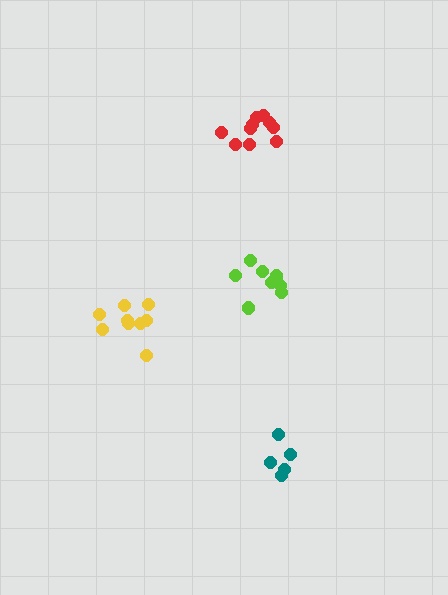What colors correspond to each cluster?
The clusters are colored: lime, yellow, teal, red.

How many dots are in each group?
Group 1: 10 dots, Group 2: 9 dots, Group 3: 5 dots, Group 4: 10 dots (34 total).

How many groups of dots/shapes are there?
There are 4 groups.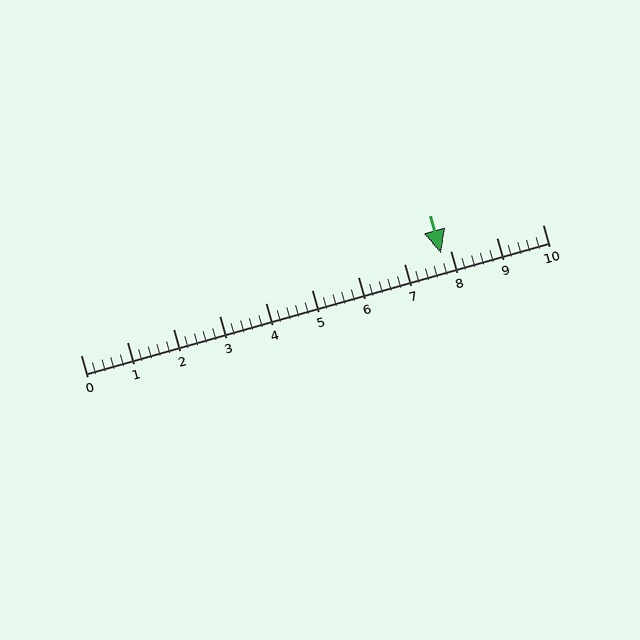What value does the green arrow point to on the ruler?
The green arrow points to approximately 7.8.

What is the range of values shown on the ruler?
The ruler shows values from 0 to 10.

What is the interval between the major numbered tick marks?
The major tick marks are spaced 1 units apart.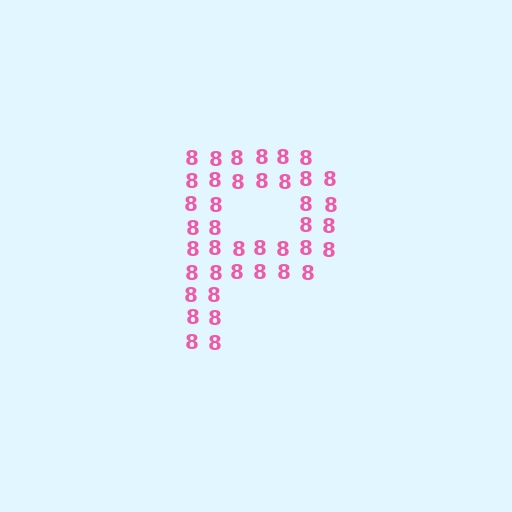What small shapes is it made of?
It is made of small digit 8's.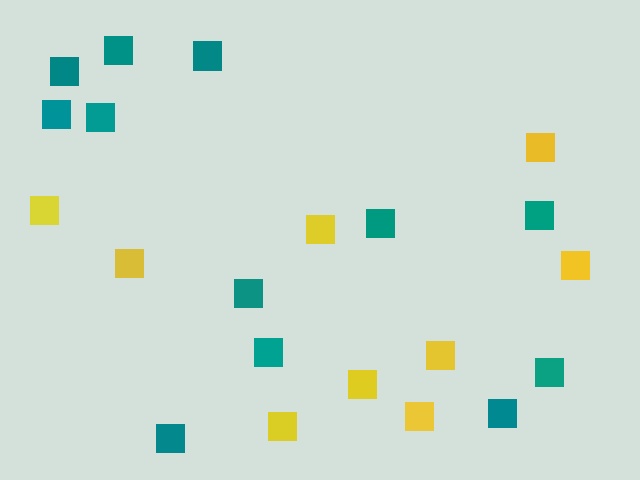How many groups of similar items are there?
There are 2 groups: one group of teal squares (12) and one group of yellow squares (9).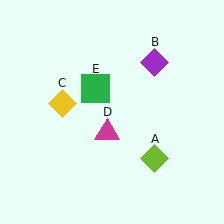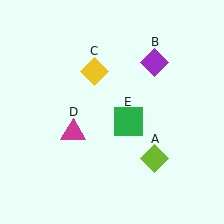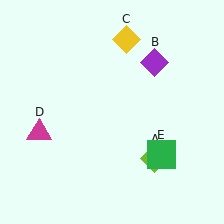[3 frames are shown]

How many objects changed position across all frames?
3 objects changed position: yellow diamond (object C), magenta triangle (object D), green square (object E).